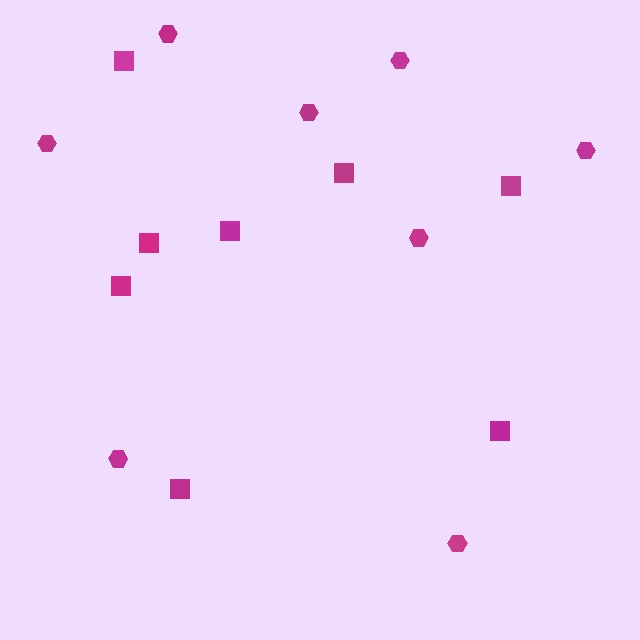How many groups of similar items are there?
There are 2 groups: one group of hexagons (8) and one group of squares (8).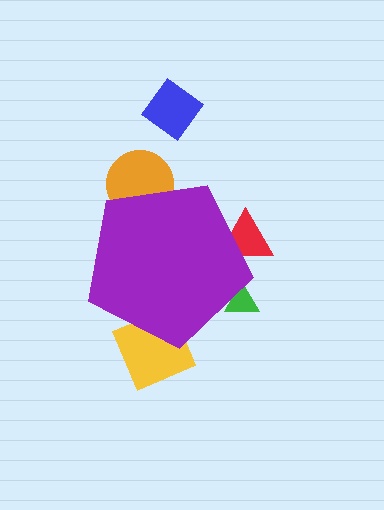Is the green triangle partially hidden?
Yes, the green triangle is partially hidden behind the purple pentagon.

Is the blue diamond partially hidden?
No, the blue diamond is fully visible.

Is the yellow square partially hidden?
Yes, the yellow square is partially hidden behind the purple pentagon.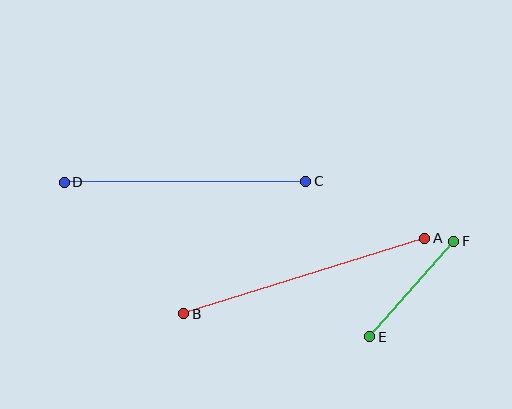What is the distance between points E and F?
The distance is approximately 127 pixels.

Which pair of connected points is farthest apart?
Points A and B are farthest apart.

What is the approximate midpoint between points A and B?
The midpoint is at approximately (304, 276) pixels.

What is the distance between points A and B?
The distance is approximately 252 pixels.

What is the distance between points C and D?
The distance is approximately 241 pixels.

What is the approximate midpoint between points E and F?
The midpoint is at approximately (412, 289) pixels.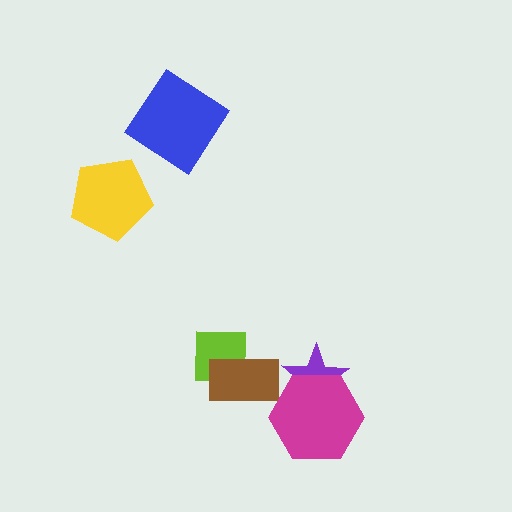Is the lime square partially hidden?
Yes, it is partially covered by another shape.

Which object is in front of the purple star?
The magenta hexagon is in front of the purple star.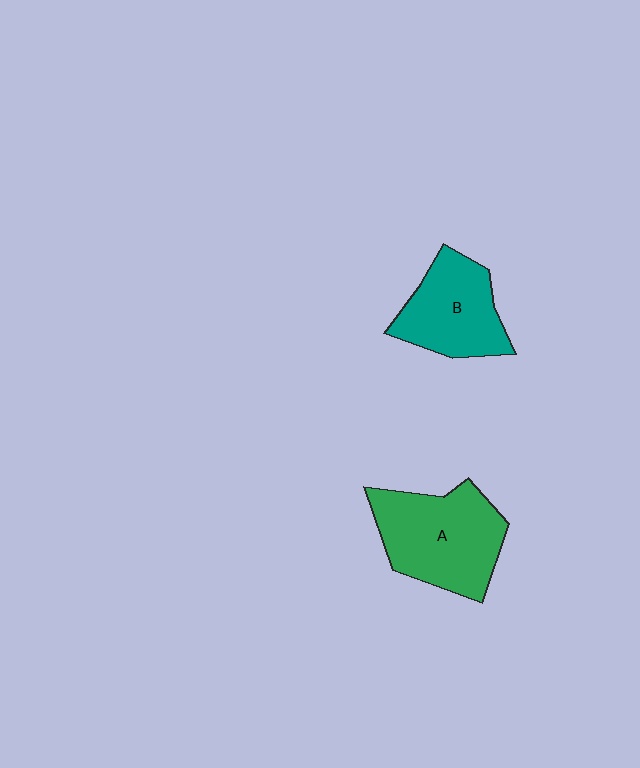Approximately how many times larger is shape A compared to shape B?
Approximately 1.3 times.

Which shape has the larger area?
Shape A (green).